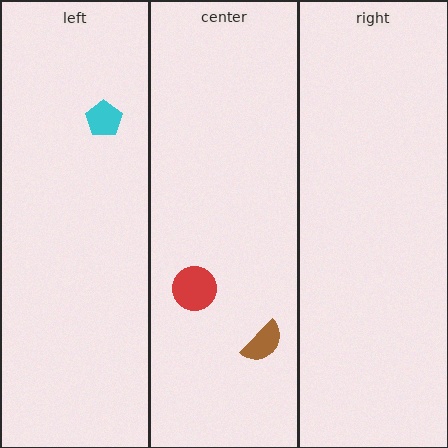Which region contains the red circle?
The center region.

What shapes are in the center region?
The red circle, the brown semicircle.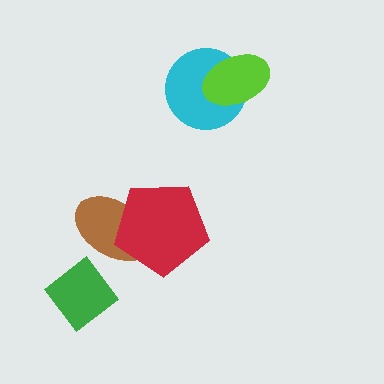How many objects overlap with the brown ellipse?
1 object overlaps with the brown ellipse.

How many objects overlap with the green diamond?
0 objects overlap with the green diamond.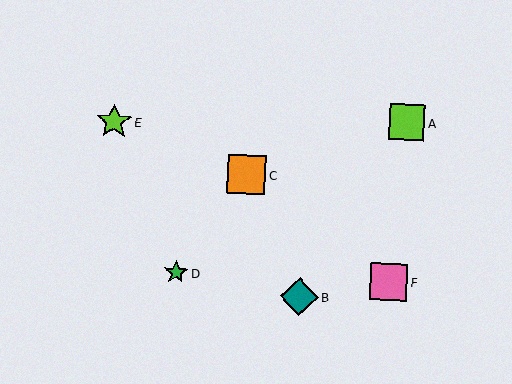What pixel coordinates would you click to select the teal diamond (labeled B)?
Click at (299, 297) to select the teal diamond B.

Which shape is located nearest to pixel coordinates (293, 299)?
The teal diamond (labeled B) at (299, 297) is nearest to that location.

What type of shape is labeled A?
Shape A is a lime square.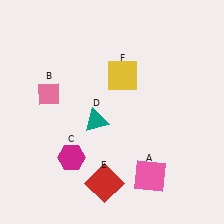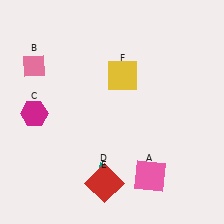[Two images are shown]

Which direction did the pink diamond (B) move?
The pink diamond (B) moved up.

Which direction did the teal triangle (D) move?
The teal triangle (D) moved down.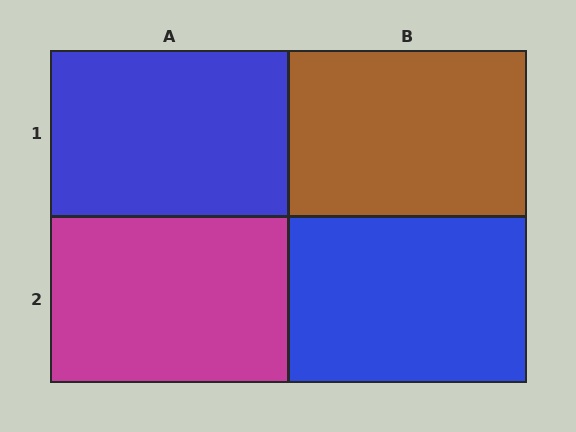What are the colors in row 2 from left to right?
Magenta, blue.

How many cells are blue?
2 cells are blue.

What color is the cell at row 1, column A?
Blue.